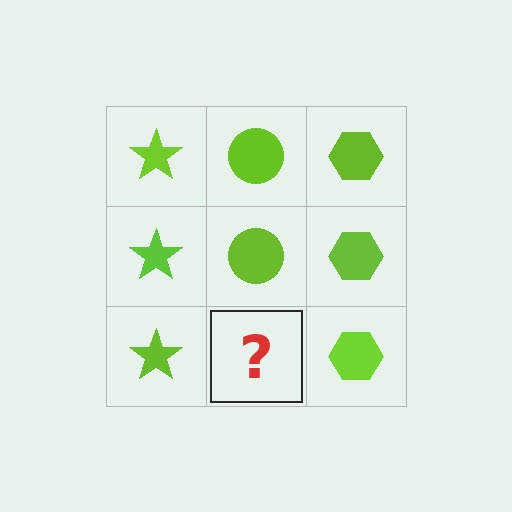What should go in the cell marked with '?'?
The missing cell should contain a lime circle.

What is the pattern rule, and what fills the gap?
The rule is that each column has a consistent shape. The gap should be filled with a lime circle.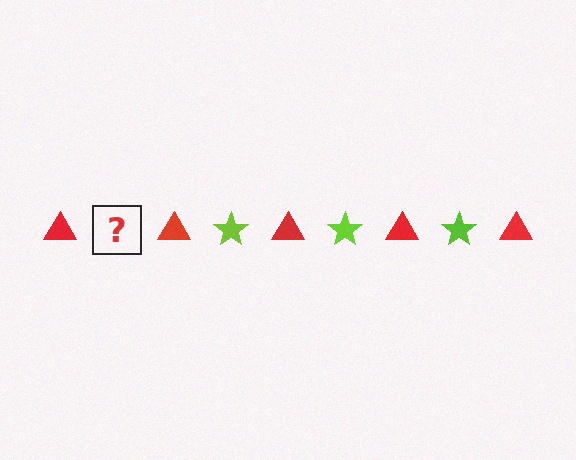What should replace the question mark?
The question mark should be replaced with a lime star.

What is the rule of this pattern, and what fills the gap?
The rule is that the pattern alternates between red triangle and lime star. The gap should be filled with a lime star.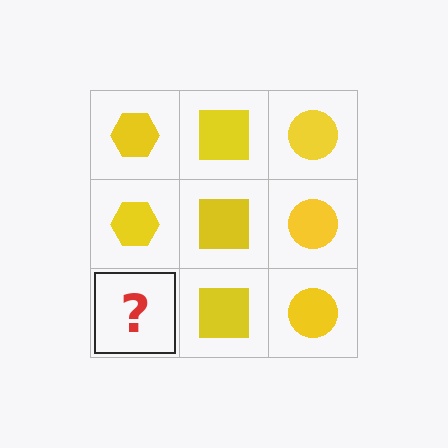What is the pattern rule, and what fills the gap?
The rule is that each column has a consistent shape. The gap should be filled with a yellow hexagon.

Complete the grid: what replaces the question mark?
The question mark should be replaced with a yellow hexagon.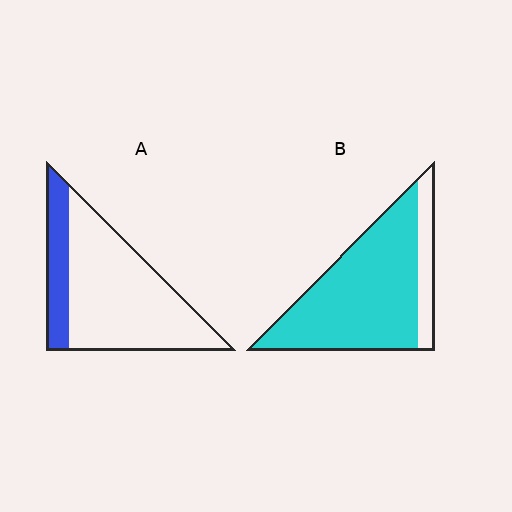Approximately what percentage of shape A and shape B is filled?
A is approximately 25% and B is approximately 85%.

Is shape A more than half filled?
No.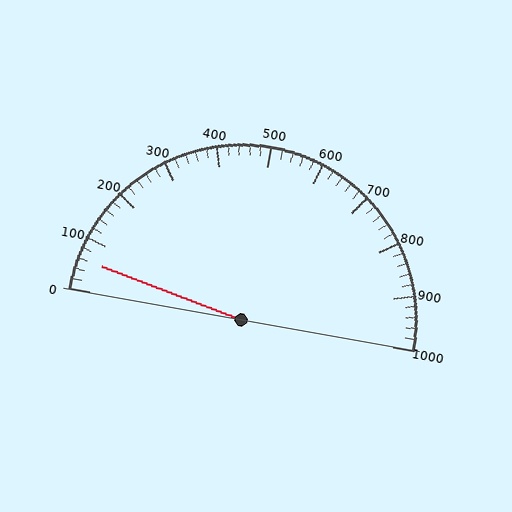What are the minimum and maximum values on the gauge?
The gauge ranges from 0 to 1000.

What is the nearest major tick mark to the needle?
The nearest major tick mark is 100.